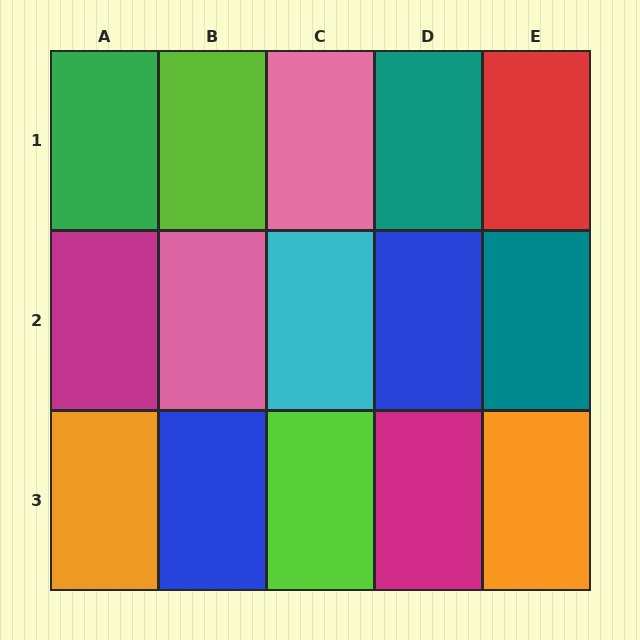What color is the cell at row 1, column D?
Teal.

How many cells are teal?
2 cells are teal.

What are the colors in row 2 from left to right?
Magenta, pink, cyan, blue, teal.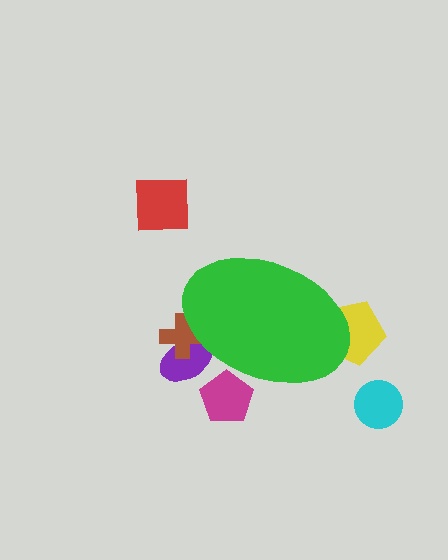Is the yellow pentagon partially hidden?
Yes, the yellow pentagon is partially hidden behind the green ellipse.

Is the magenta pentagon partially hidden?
Yes, the magenta pentagon is partially hidden behind the green ellipse.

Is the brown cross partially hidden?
Yes, the brown cross is partially hidden behind the green ellipse.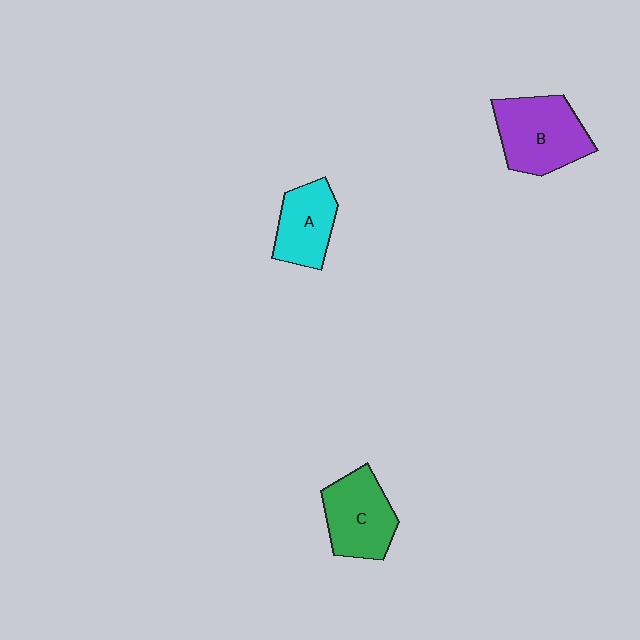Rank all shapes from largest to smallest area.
From largest to smallest: B (purple), C (green), A (cyan).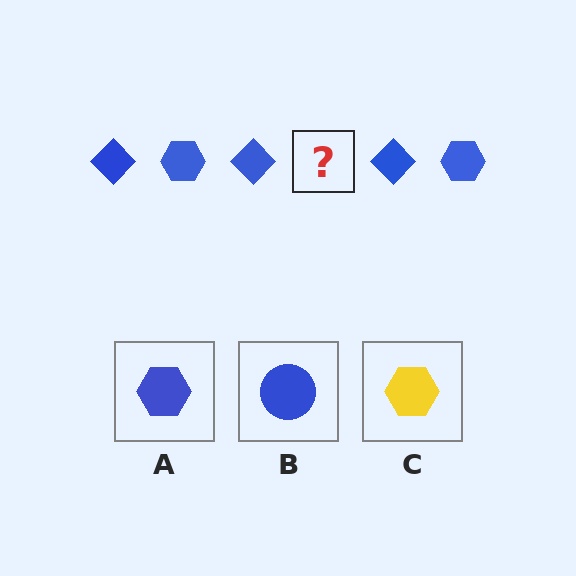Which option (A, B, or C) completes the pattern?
A.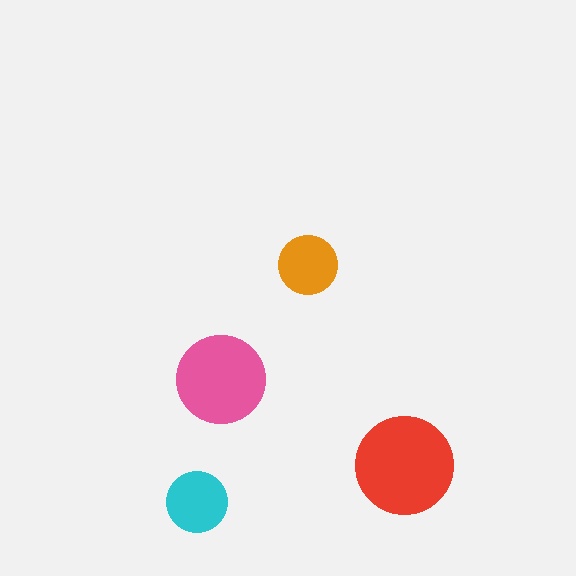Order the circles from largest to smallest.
the red one, the pink one, the cyan one, the orange one.